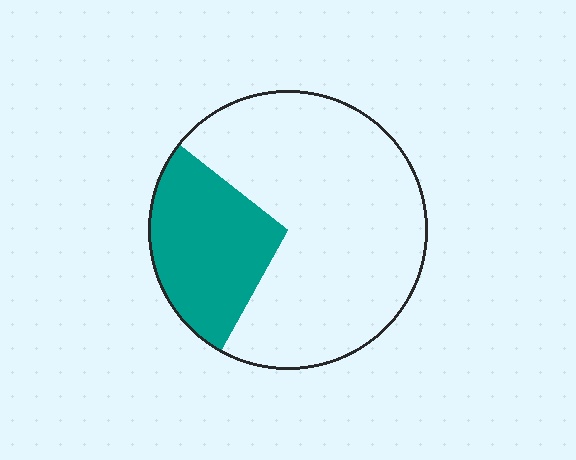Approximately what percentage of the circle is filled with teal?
Approximately 30%.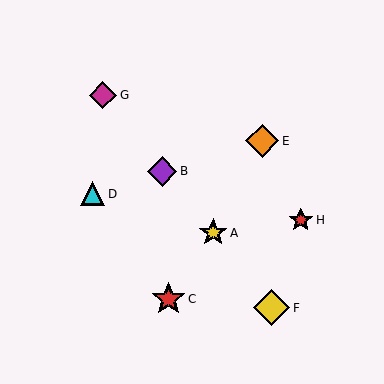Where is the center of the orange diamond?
The center of the orange diamond is at (262, 141).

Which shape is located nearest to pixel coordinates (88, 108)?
The magenta diamond (labeled G) at (103, 95) is nearest to that location.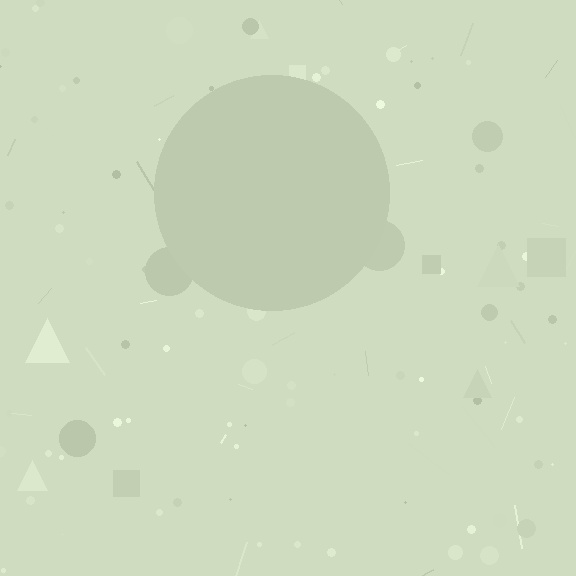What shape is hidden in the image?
A circle is hidden in the image.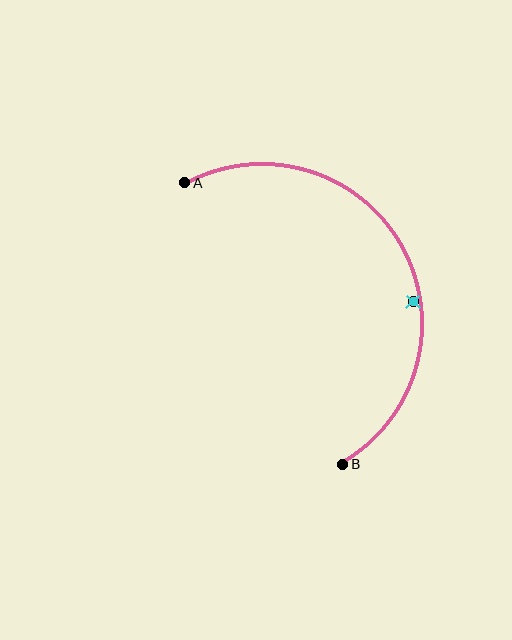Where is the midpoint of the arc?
The arc midpoint is the point on the curve farthest from the straight line joining A and B. It sits to the right of that line.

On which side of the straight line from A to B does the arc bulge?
The arc bulges to the right of the straight line connecting A and B.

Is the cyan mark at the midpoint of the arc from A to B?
No — the cyan mark does not lie on the arc at all. It sits slightly inside the curve.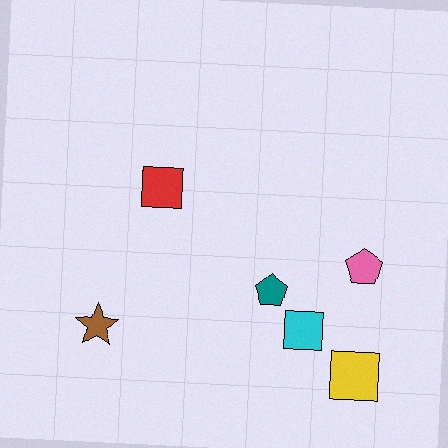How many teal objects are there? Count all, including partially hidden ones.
There is 1 teal object.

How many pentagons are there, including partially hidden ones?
There are 2 pentagons.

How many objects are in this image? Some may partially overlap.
There are 6 objects.